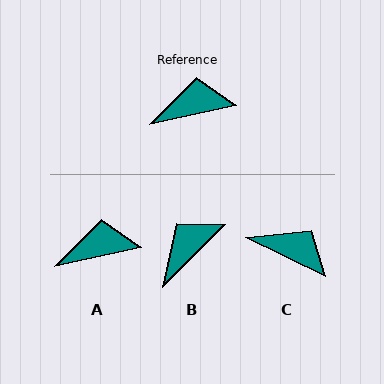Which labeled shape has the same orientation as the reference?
A.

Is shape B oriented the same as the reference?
No, it is off by about 33 degrees.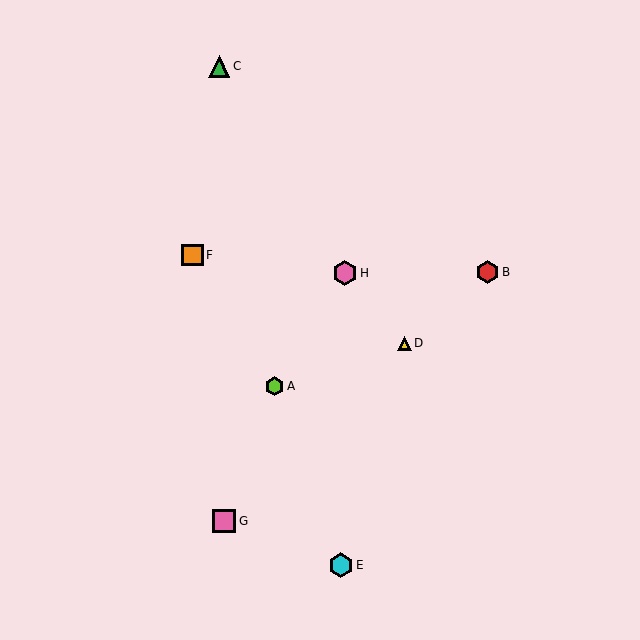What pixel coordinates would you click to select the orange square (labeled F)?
Click at (192, 255) to select the orange square F.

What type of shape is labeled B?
Shape B is a red hexagon.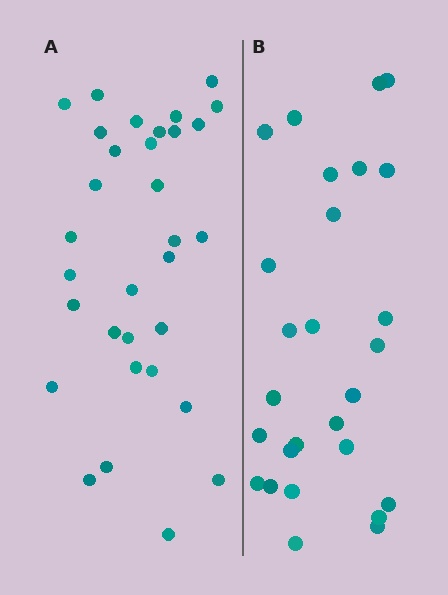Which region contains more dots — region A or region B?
Region A (the left region) has more dots.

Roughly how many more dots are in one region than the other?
Region A has about 5 more dots than region B.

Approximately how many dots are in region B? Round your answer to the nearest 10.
About 30 dots. (The exact count is 27, which rounds to 30.)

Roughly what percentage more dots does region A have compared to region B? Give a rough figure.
About 20% more.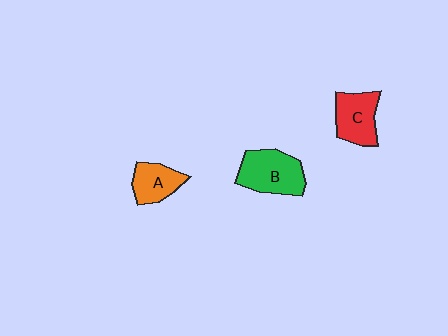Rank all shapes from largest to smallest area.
From largest to smallest: B (green), C (red), A (orange).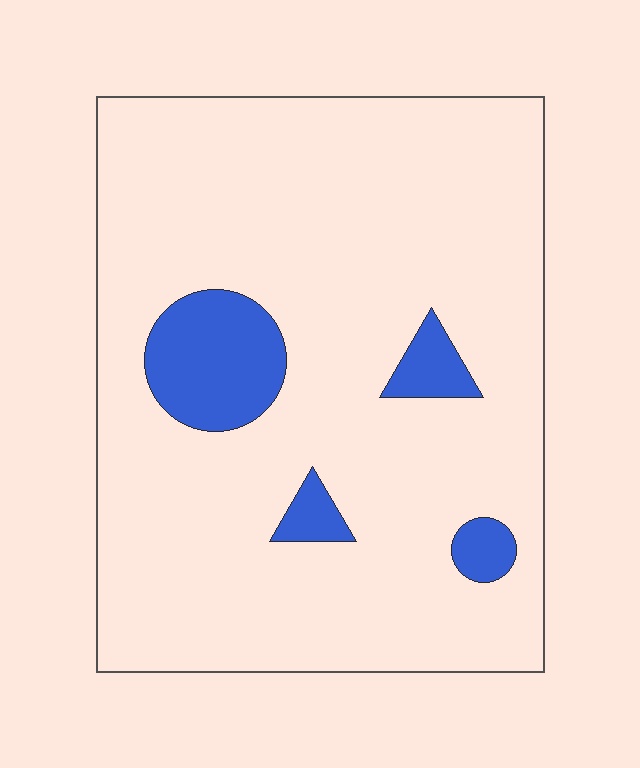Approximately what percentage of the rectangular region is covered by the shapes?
Approximately 10%.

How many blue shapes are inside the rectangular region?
4.